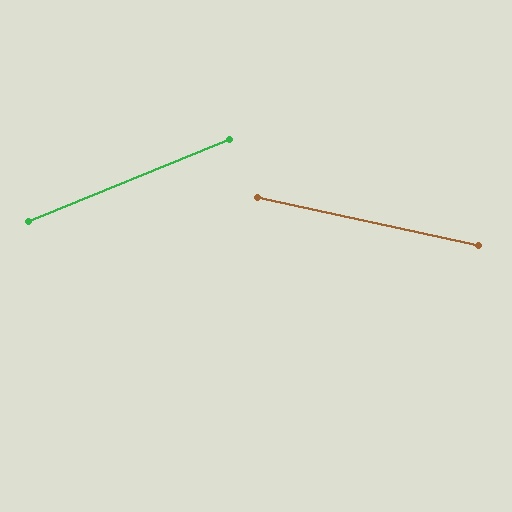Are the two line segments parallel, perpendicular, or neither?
Neither parallel nor perpendicular — they differ by about 34°.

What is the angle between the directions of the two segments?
Approximately 34 degrees.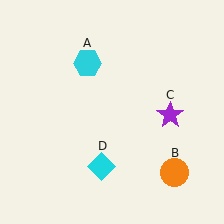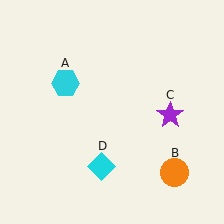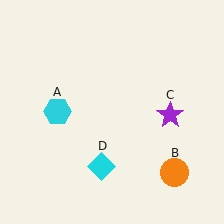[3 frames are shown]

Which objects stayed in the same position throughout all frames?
Orange circle (object B) and purple star (object C) and cyan diamond (object D) remained stationary.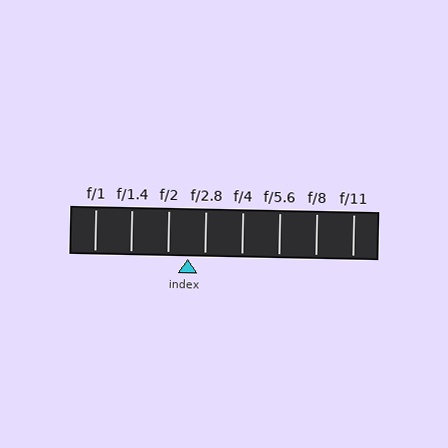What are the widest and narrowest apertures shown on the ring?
The widest aperture shown is f/1 and the narrowest is f/11.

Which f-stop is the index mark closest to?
The index mark is closest to f/2.8.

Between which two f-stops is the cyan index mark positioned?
The index mark is between f/2 and f/2.8.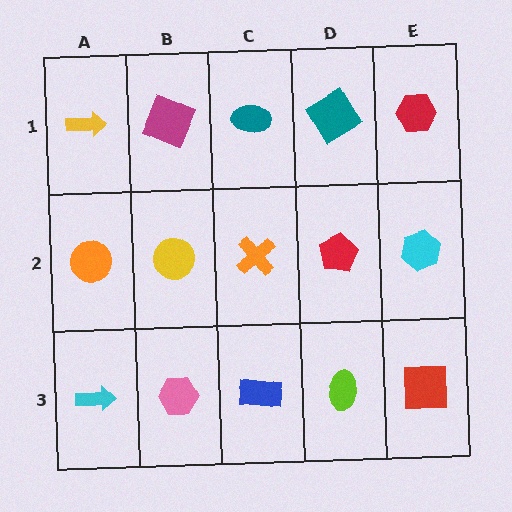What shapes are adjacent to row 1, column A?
An orange circle (row 2, column A), a magenta square (row 1, column B).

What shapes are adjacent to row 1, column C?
An orange cross (row 2, column C), a magenta square (row 1, column B), a teal diamond (row 1, column D).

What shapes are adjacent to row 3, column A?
An orange circle (row 2, column A), a pink hexagon (row 3, column B).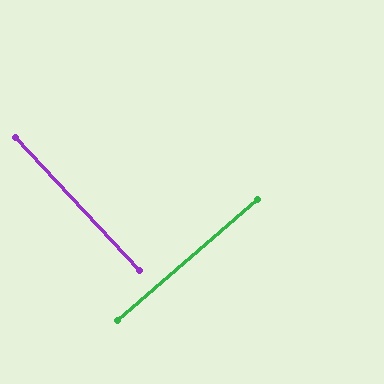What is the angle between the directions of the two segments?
Approximately 88 degrees.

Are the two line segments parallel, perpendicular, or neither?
Perpendicular — they meet at approximately 88°.